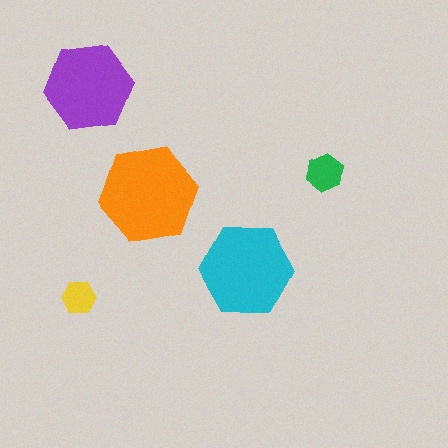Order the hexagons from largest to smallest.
the orange one, the cyan one, the purple one, the green one, the yellow one.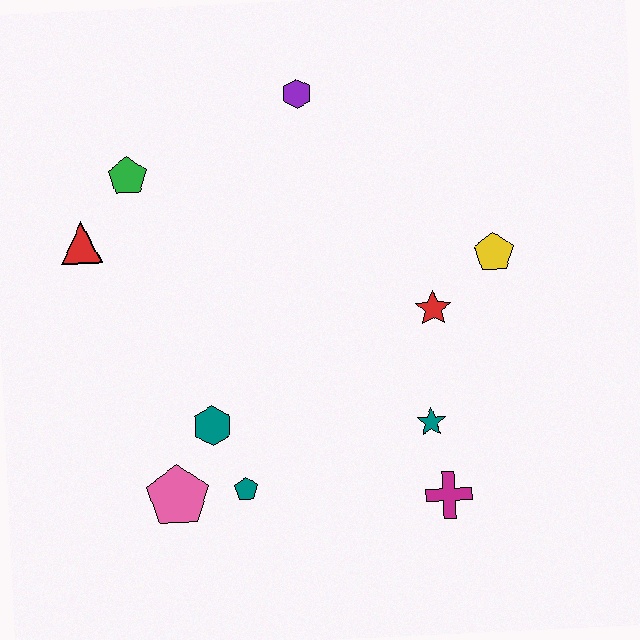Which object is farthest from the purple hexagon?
The magenta cross is farthest from the purple hexagon.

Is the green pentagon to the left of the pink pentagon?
Yes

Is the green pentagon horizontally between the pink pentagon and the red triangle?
Yes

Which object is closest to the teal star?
The magenta cross is closest to the teal star.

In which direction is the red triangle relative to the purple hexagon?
The red triangle is to the left of the purple hexagon.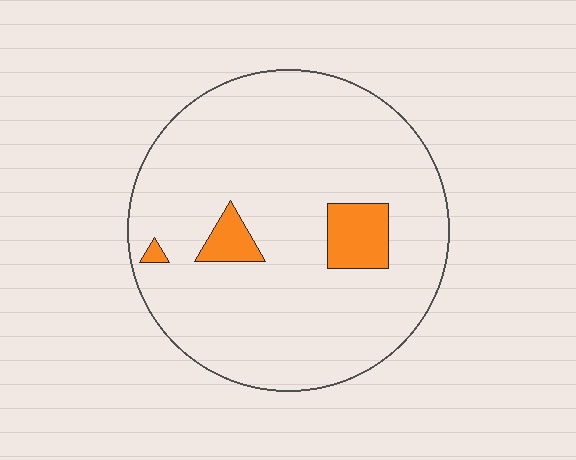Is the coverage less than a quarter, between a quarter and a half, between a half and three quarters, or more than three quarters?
Less than a quarter.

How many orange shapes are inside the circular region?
3.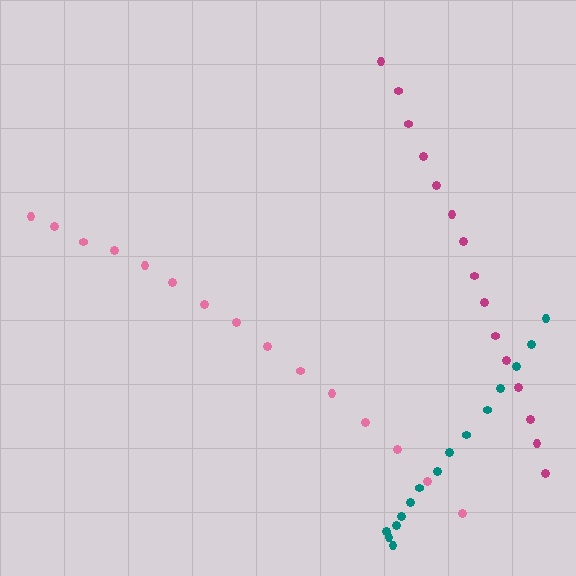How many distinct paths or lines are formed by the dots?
There are 3 distinct paths.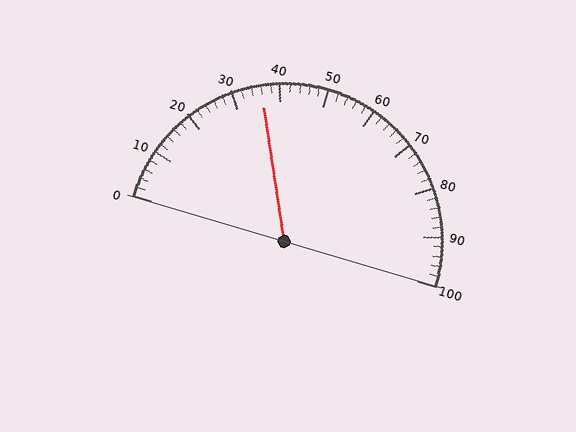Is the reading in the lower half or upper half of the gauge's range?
The reading is in the lower half of the range (0 to 100).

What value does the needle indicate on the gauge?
The needle indicates approximately 36.